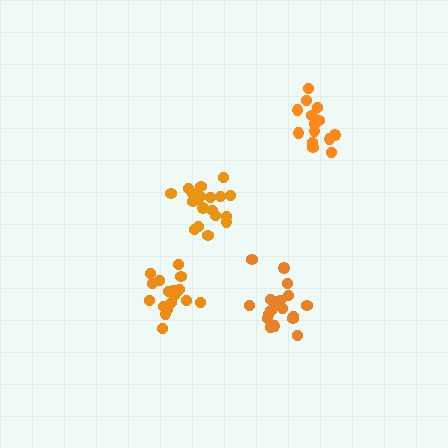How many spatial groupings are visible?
There are 4 spatial groupings.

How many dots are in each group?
Group 1: 19 dots, Group 2: 19 dots, Group 3: 14 dots, Group 4: 17 dots (69 total).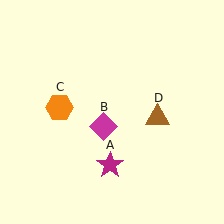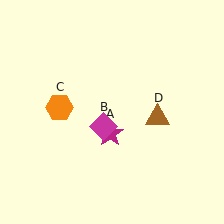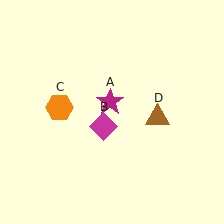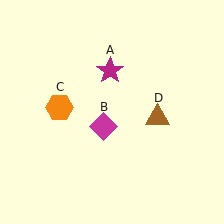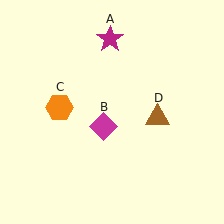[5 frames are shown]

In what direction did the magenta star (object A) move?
The magenta star (object A) moved up.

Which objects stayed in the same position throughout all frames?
Magenta diamond (object B) and orange hexagon (object C) and brown triangle (object D) remained stationary.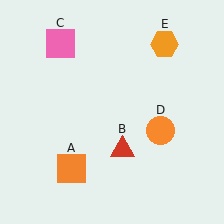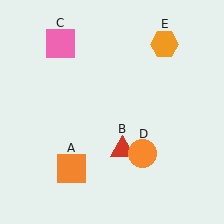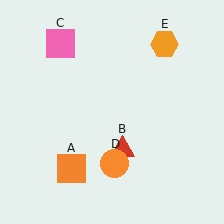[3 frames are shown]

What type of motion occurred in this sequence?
The orange circle (object D) rotated clockwise around the center of the scene.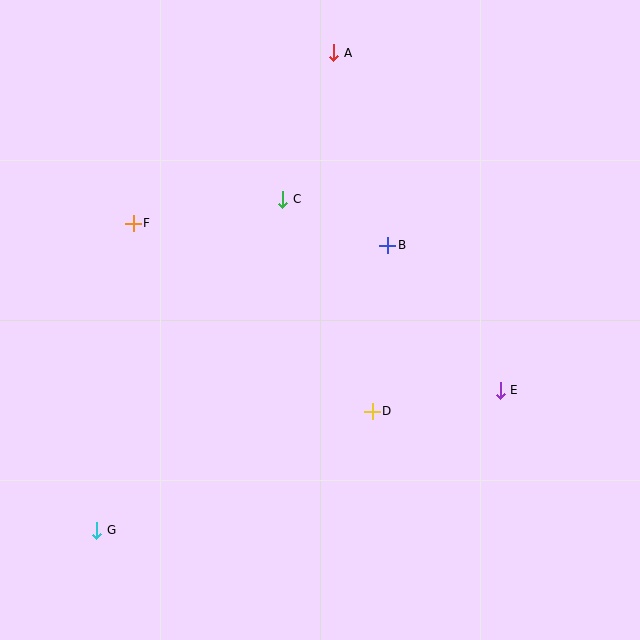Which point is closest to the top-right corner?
Point A is closest to the top-right corner.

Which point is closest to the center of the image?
Point B at (388, 245) is closest to the center.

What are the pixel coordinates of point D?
Point D is at (372, 411).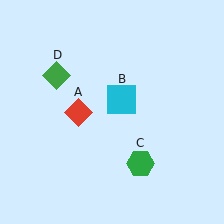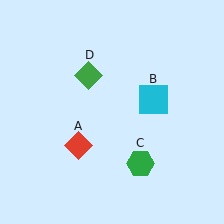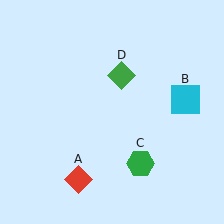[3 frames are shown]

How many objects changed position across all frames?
3 objects changed position: red diamond (object A), cyan square (object B), green diamond (object D).